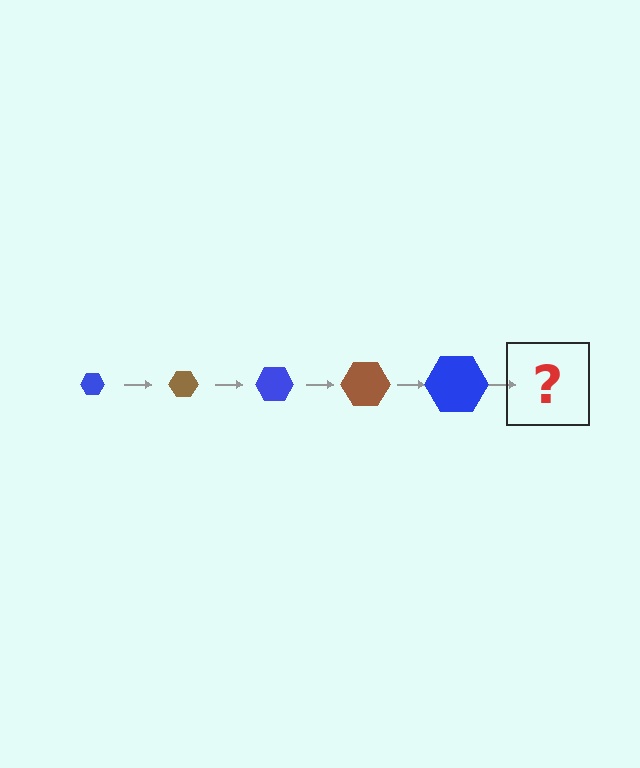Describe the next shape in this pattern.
It should be a brown hexagon, larger than the previous one.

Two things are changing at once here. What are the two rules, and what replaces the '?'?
The two rules are that the hexagon grows larger each step and the color cycles through blue and brown. The '?' should be a brown hexagon, larger than the previous one.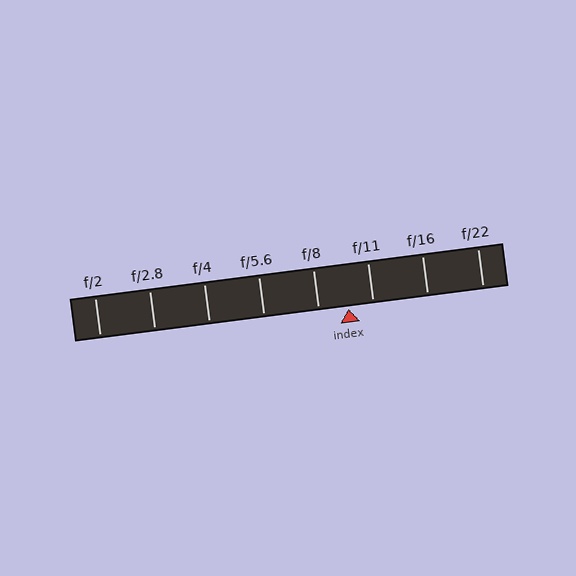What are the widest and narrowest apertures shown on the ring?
The widest aperture shown is f/2 and the narrowest is f/22.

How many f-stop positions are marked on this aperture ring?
There are 8 f-stop positions marked.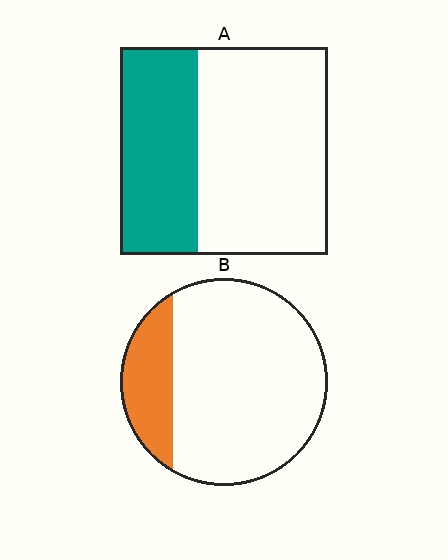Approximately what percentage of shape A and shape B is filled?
A is approximately 40% and B is approximately 20%.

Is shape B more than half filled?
No.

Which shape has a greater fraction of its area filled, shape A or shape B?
Shape A.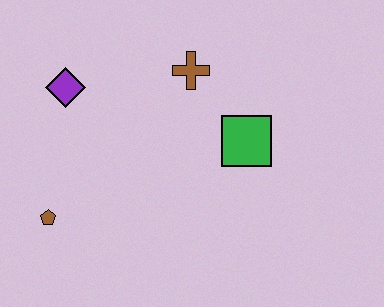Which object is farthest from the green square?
The brown pentagon is farthest from the green square.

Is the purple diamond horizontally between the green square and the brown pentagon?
Yes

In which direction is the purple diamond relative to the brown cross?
The purple diamond is to the left of the brown cross.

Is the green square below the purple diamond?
Yes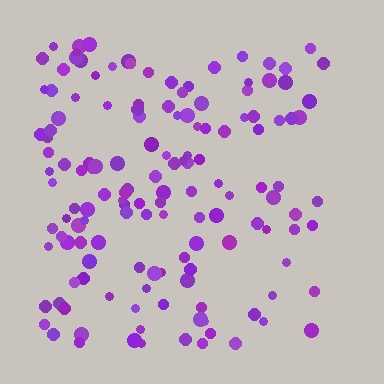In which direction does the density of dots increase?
From right to left, with the left side densest.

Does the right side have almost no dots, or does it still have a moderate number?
Still a moderate number, just noticeably fewer than the left.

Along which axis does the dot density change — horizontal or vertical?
Horizontal.